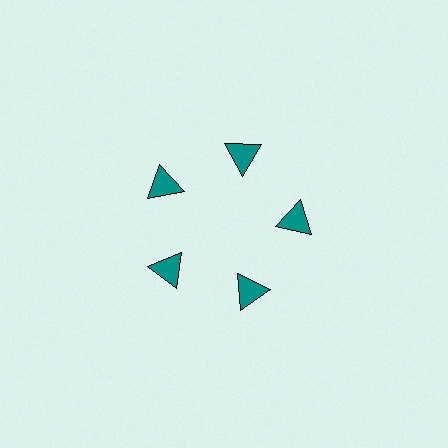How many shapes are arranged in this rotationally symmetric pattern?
There are 5 shapes, arranged in 5 groups of 1.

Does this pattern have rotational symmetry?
Yes, this pattern has 5-fold rotational symmetry. It looks the same after rotating 72 degrees around the center.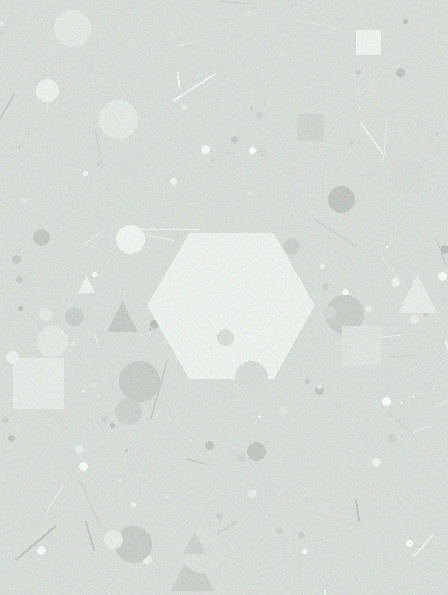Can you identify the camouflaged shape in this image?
The camouflaged shape is a hexagon.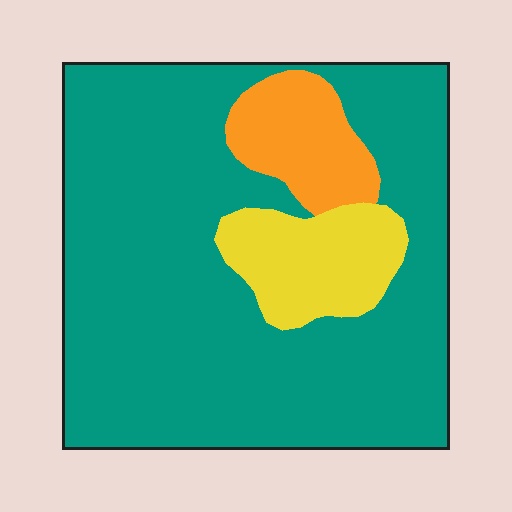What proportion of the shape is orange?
Orange covers around 10% of the shape.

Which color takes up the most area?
Teal, at roughly 80%.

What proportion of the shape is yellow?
Yellow covers around 10% of the shape.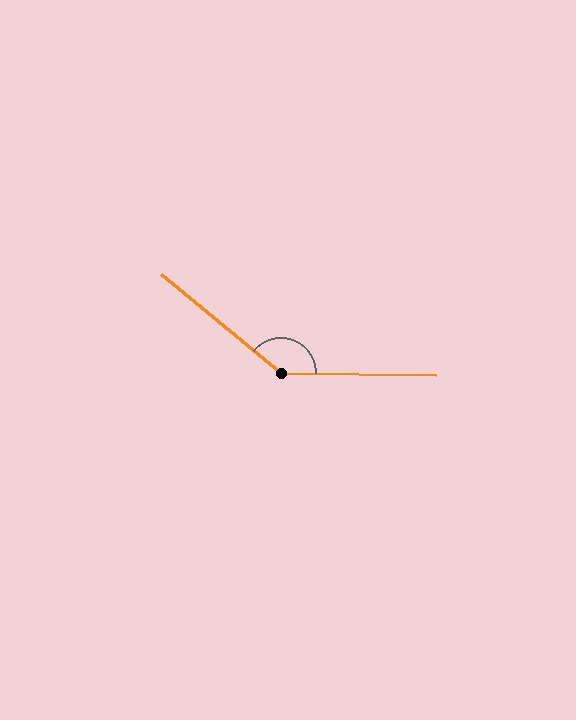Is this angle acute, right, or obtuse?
It is obtuse.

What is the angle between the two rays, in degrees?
Approximately 141 degrees.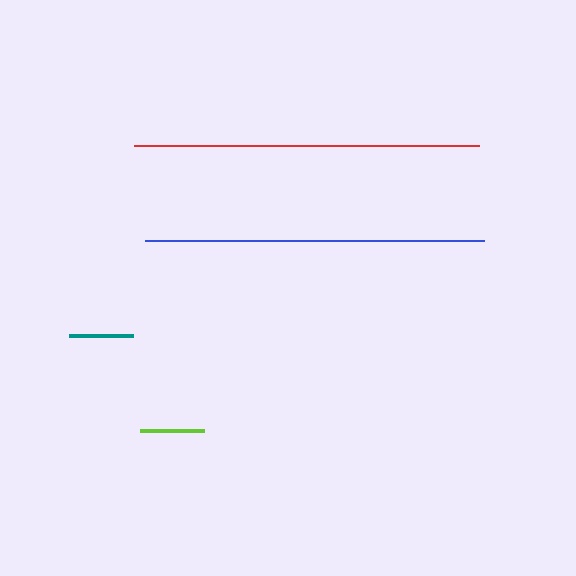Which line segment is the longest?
The red line is the longest at approximately 345 pixels.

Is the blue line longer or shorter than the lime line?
The blue line is longer than the lime line.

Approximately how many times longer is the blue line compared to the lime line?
The blue line is approximately 5.3 times the length of the lime line.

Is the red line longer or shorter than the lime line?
The red line is longer than the lime line.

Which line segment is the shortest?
The lime line is the shortest at approximately 64 pixels.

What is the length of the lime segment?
The lime segment is approximately 64 pixels long.